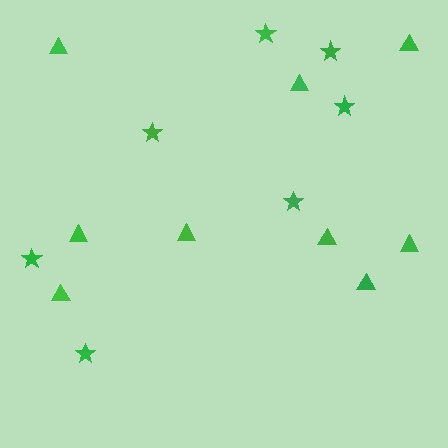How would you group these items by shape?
There are 2 groups: one group of stars (7) and one group of triangles (9).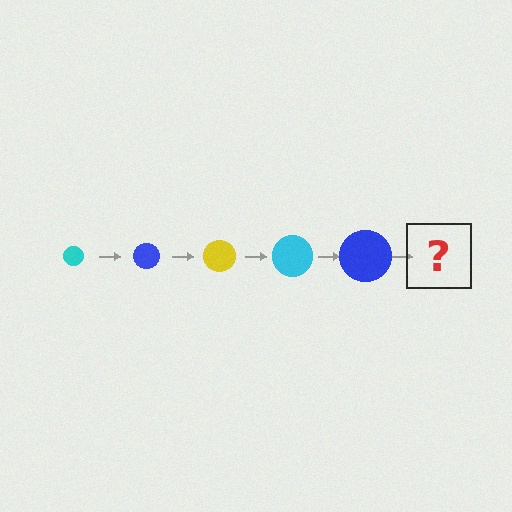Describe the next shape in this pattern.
It should be a yellow circle, larger than the previous one.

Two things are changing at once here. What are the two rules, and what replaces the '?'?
The two rules are that the circle grows larger each step and the color cycles through cyan, blue, and yellow. The '?' should be a yellow circle, larger than the previous one.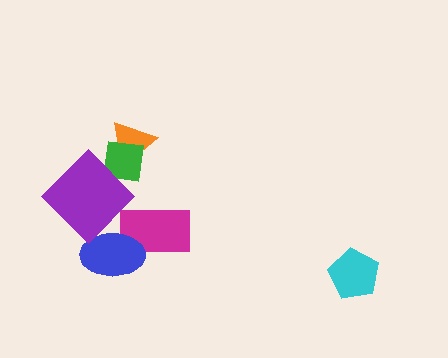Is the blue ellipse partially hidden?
Yes, it is partially covered by another shape.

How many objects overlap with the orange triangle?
1 object overlaps with the orange triangle.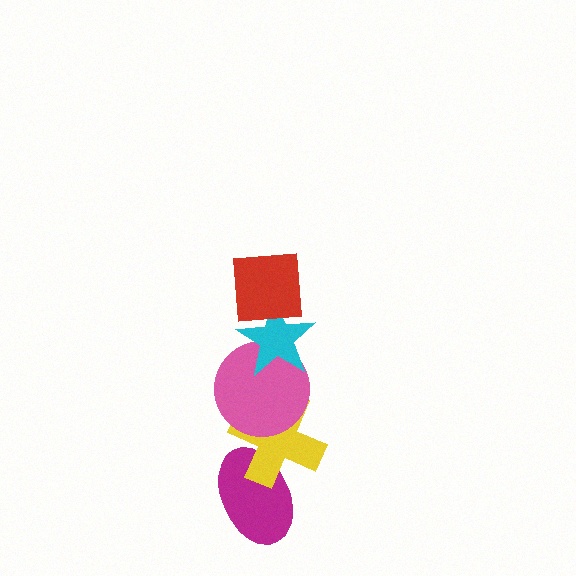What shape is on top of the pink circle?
The cyan star is on top of the pink circle.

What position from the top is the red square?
The red square is 1st from the top.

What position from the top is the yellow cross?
The yellow cross is 4th from the top.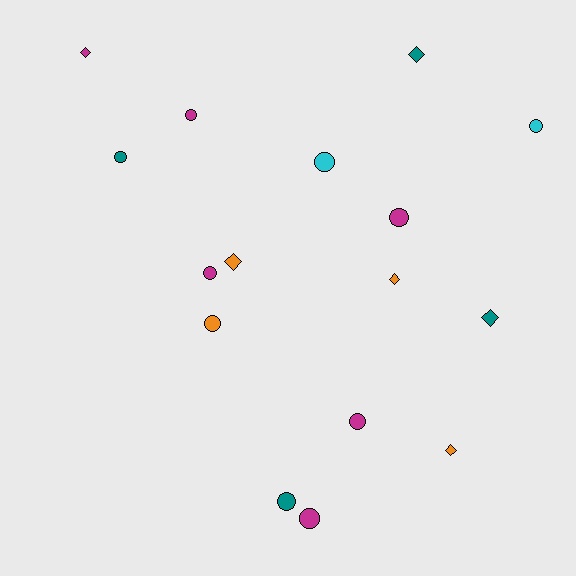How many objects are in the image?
There are 16 objects.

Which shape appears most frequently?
Circle, with 10 objects.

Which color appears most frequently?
Magenta, with 6 objects.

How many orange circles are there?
There is 1 orange circle.